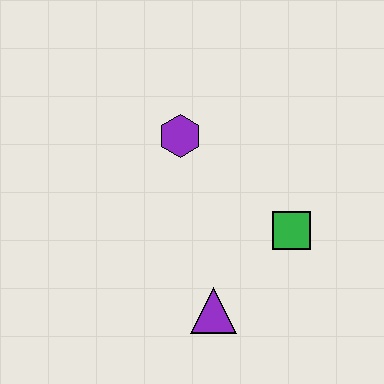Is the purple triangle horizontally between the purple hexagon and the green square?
Yes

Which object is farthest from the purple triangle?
The purple hexagon is farthest from the purple triangle.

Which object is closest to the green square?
The purple triangle is closest to the green square.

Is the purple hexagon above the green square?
Yes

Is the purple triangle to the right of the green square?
No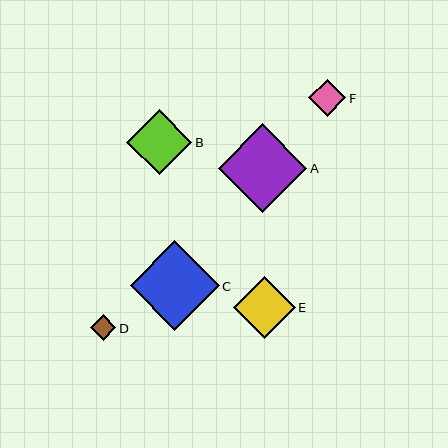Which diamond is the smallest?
Diamond D is the smallest with a size of approximately 26 pixels.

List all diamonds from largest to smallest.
From largest to smallest: C, A, B, E, F, D.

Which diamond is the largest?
Diamond C is the largest with a size of approximately 89 pixels.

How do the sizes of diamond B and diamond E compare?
Diamond B and diamond E are approximately the same size.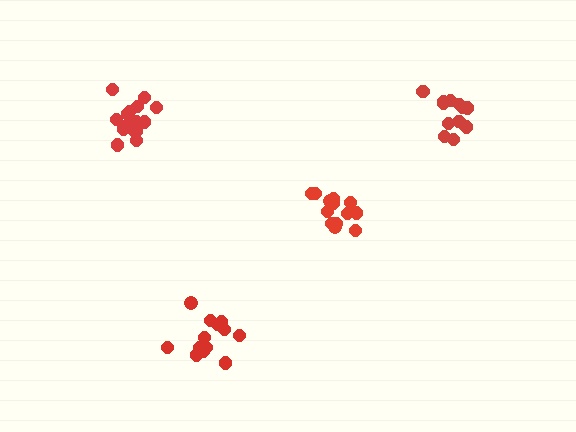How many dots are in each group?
Group 1: 13 dots, Group 2: 13 dots, Group 3: 14 dots, Group 4: 15 dots (55 total).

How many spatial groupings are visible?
There are 4 spatial groupings.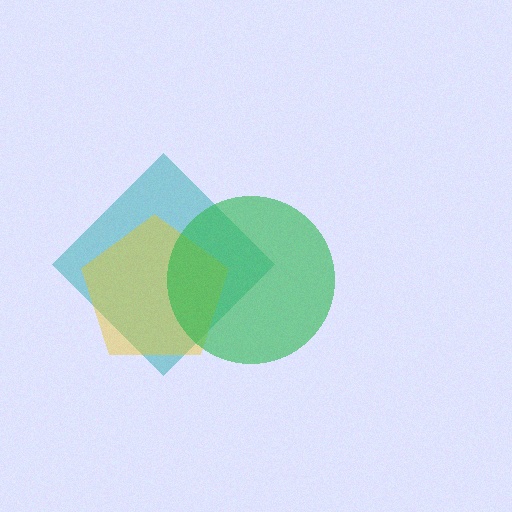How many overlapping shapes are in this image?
There are 3 overlapping shapes in the image.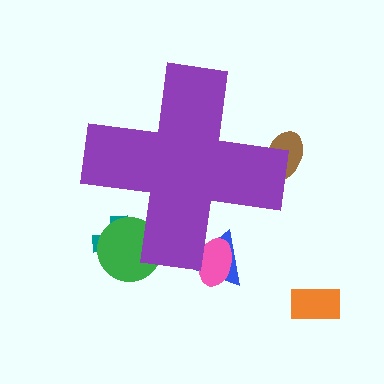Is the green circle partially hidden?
Yes, the green circle is partially hidden behind the purple cross.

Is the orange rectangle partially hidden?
No, the orange rectangle is fully visible.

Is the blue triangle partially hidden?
Yes, the blue triangle is partially hidden behind the purple cross.